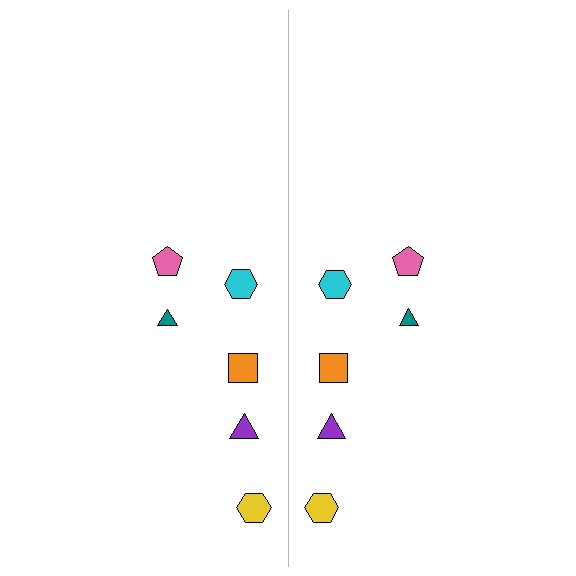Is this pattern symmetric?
Yes, this pattern has bilateral (reflection) symmetry.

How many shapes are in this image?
There are 12 shapes in this image.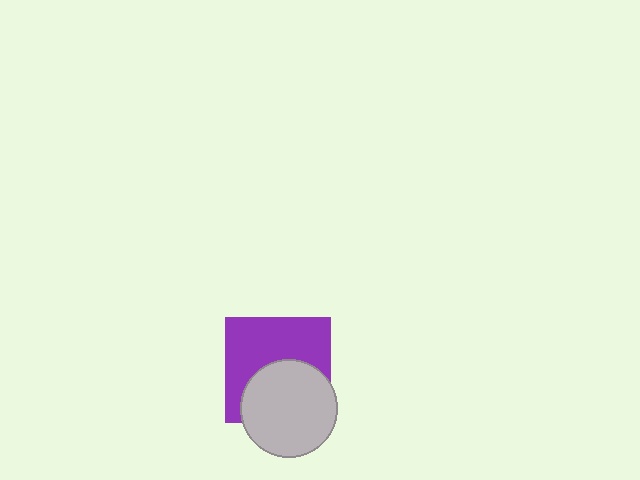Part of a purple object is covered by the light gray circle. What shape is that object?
It is a square.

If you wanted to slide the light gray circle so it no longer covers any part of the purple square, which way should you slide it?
Slide it down — that is the most direct way to separate the two shapes.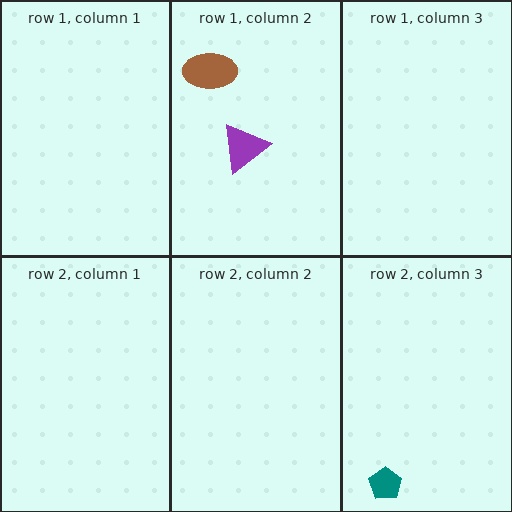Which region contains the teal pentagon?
The row 2, column 3 region.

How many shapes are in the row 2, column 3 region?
1.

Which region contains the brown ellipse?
The row 1, column 2 region.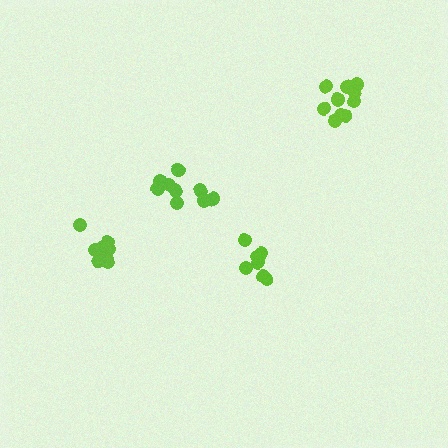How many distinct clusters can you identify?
There are 4 distinct clusters.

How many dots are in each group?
Group 1: 12 dots, Group 2: 9 dots, Group 3: 8 dots, Group 4: 10 dots (39 total).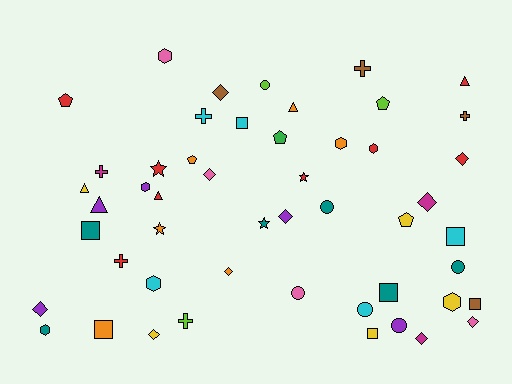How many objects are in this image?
There are 50 objects.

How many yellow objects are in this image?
There are 5 yellow objects.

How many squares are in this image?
There are 7 squares.